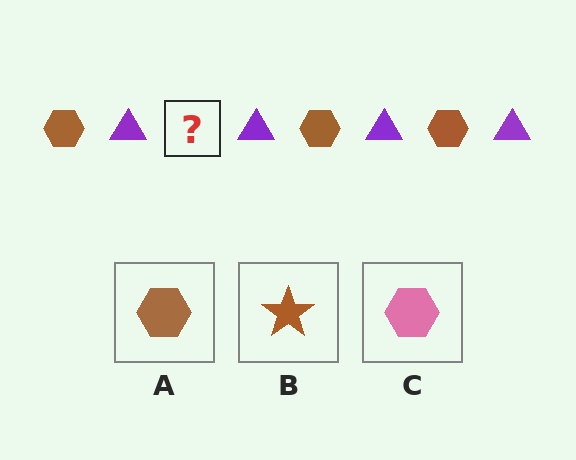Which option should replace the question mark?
Option A.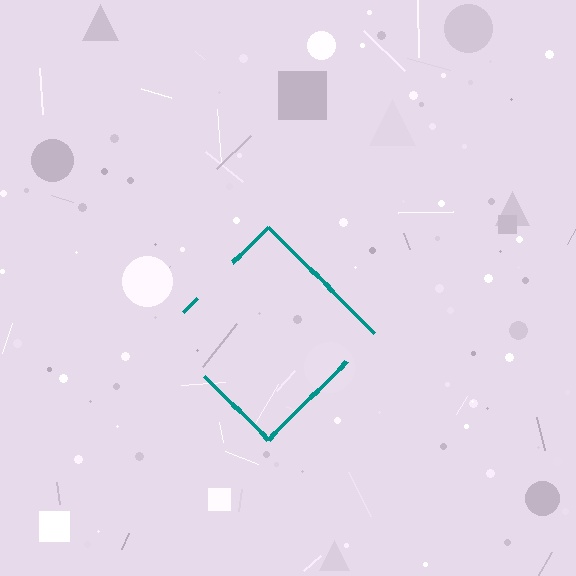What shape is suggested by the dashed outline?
The dashed outline suggests a diamond.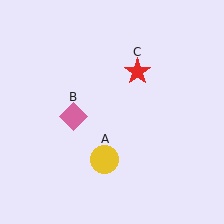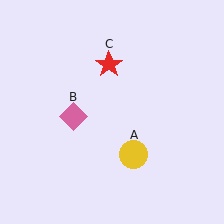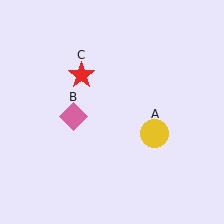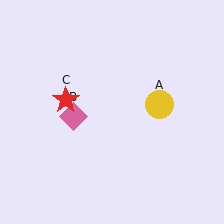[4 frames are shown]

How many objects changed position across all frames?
2 objects changed position: yellow circle (object A), red star (object C).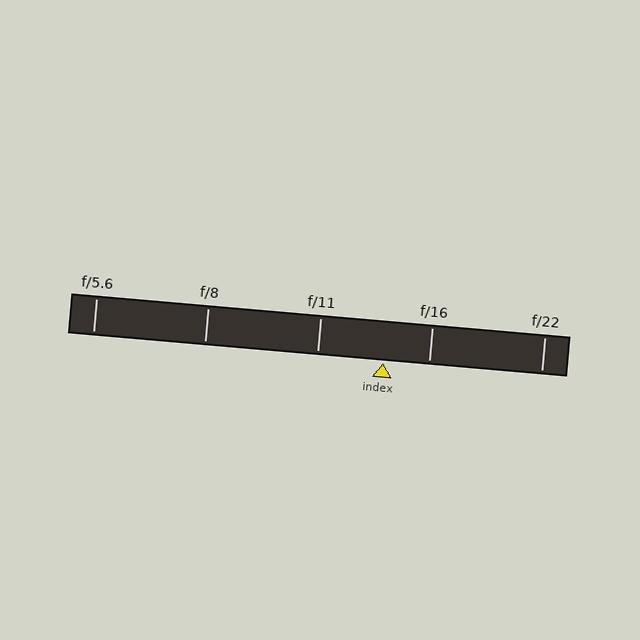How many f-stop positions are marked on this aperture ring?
There are 5 f-stop positions marked.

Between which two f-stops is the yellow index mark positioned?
The index mark is between f/11 and f/16.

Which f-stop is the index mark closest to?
The index mark is closest to f/16.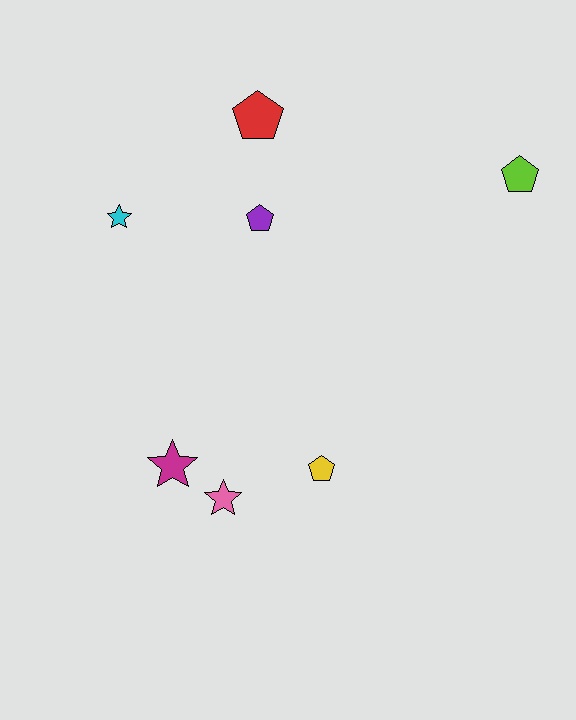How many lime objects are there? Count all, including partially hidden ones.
There is 1 lime object.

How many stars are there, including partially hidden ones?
There are 3 stars.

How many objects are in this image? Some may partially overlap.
There are 7 objects.